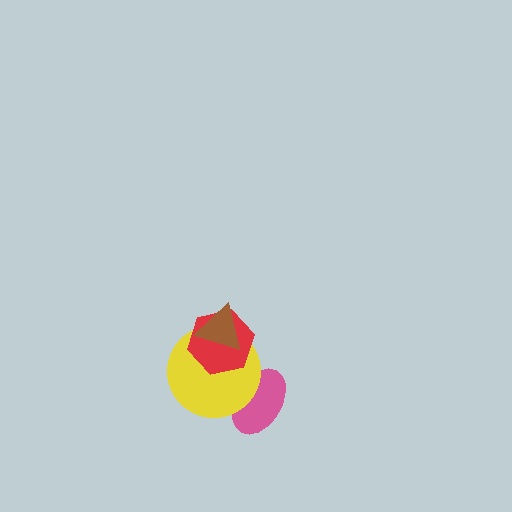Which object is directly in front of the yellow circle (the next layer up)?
The red hexagon is directly in front of the yellow circle.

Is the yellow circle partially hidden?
Yes, it is partially covered by another shape.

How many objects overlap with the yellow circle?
3 objects overlap with the yellow circle.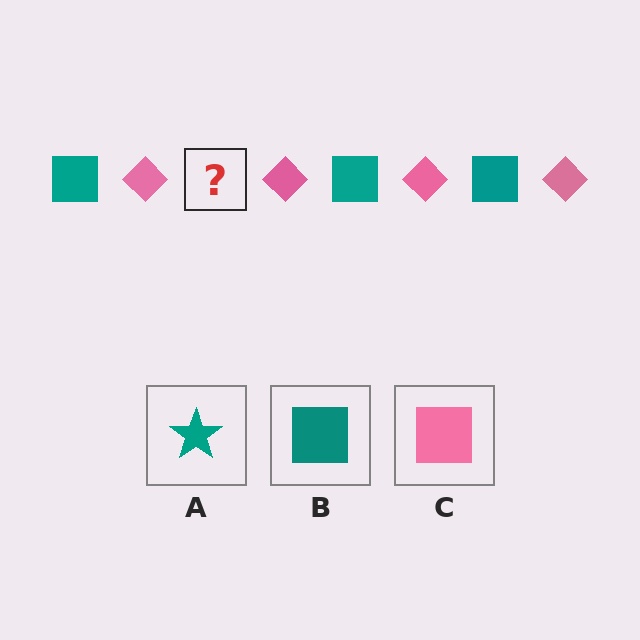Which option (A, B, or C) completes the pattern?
B.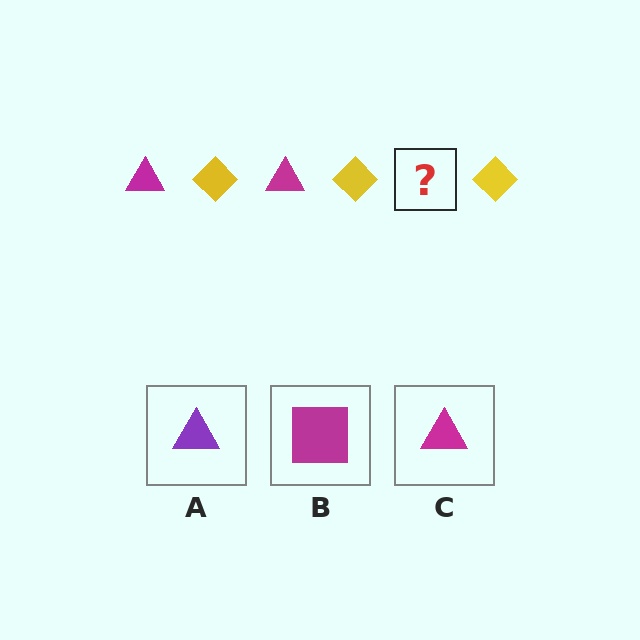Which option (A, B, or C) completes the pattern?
C.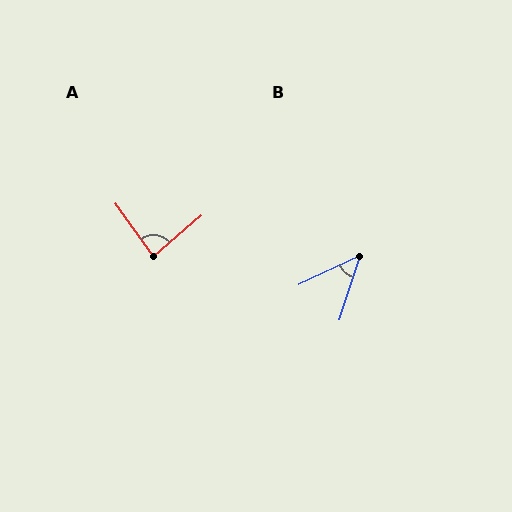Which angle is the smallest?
B, at approximately 47 degrees.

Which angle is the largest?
A, at approximately 85 degrees.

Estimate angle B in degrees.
Approximately 47 degrees.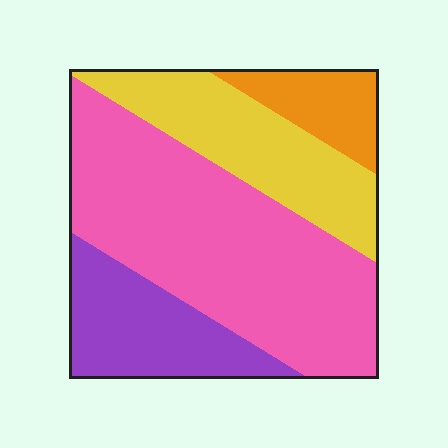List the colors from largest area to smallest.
From largest to smallest: pink, yellow, purple, orange.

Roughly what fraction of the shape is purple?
Purple takes up less than a quarter of the shape.